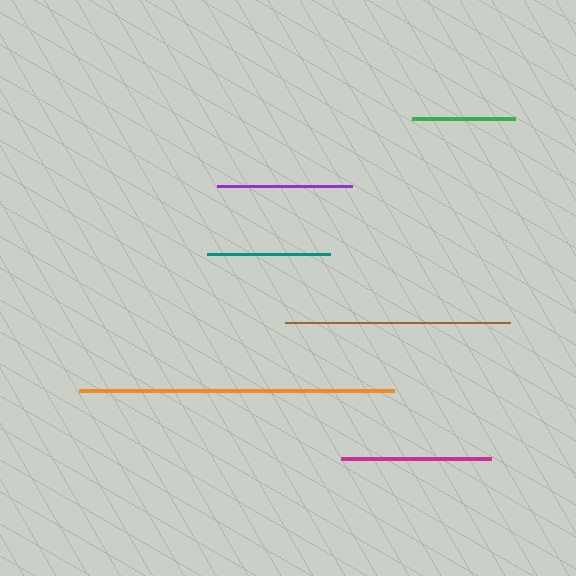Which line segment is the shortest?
The green line is the shortest at approximately 103 pixels.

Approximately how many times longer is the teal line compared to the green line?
The teal line is approximately 1.2 times the length of the green line.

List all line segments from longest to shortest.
From longest to shortest: orange, brown, magenta, purple, teal, green.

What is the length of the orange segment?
The orange segment is approximately 315 pixels long.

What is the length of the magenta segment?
The magenta segment is approximately 151 pixels long.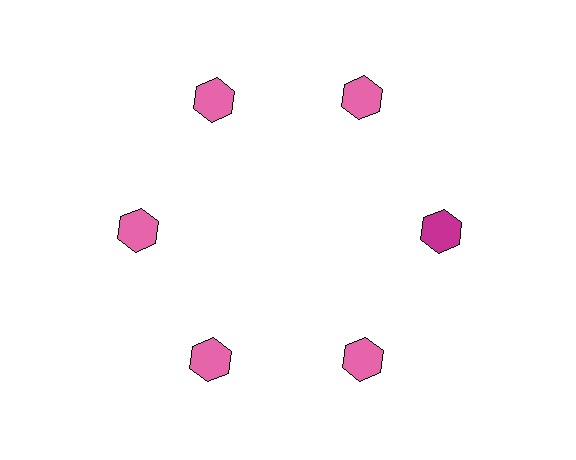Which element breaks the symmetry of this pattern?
The magenta hexagon at roughly the 3 o'clock position breaks the symmetry. All other shapes are pink hexagons.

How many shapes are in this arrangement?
There are 6 shapes arranged in a ring pattern.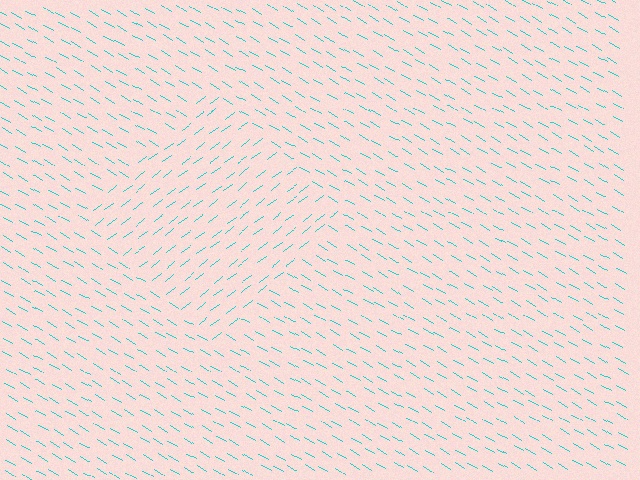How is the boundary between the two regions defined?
The boundary is defined purely by a change in line orientation (approximately 68 degrees difference). All lines are the same color and thickness.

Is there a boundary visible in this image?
Yes, there is a texture boundary formed by a change in line orientation.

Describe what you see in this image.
The image is filled with small cyan line segments. A diamond region in the image has lines oriented differently from the surrounding lines, creating a visible texture boundary.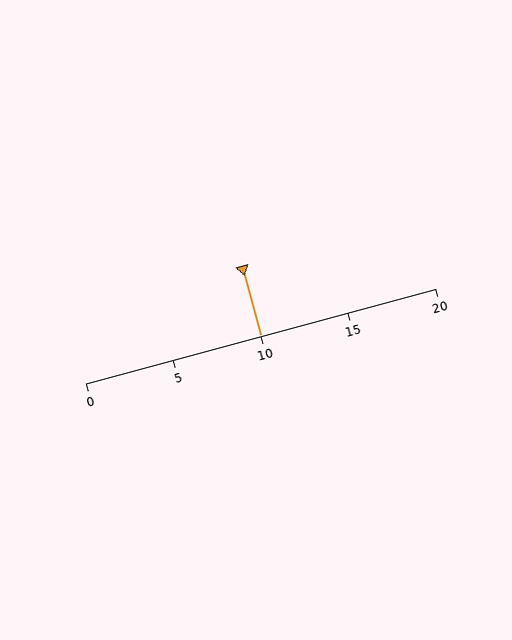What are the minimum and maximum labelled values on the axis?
The axis runs from 0 to 20.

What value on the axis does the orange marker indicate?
The marker indicates approximately 10.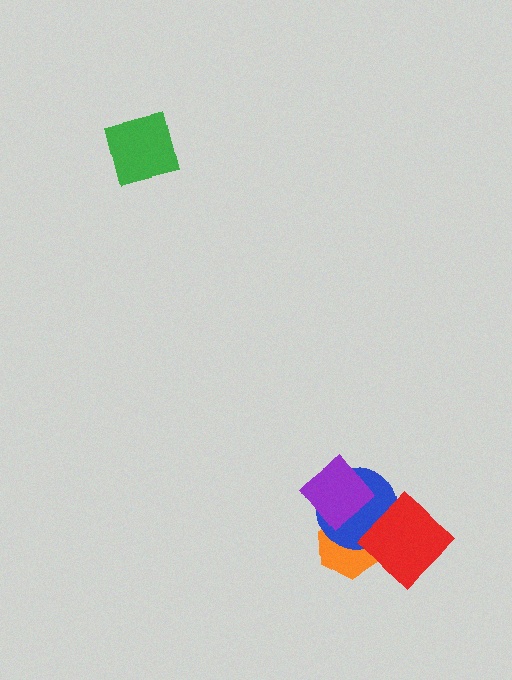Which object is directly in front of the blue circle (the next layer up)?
The purple diamond is directly in front of the blue circle.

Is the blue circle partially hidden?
Yes, it is partially covered by another shape.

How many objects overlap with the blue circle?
3 objects overlap with the blue circle.